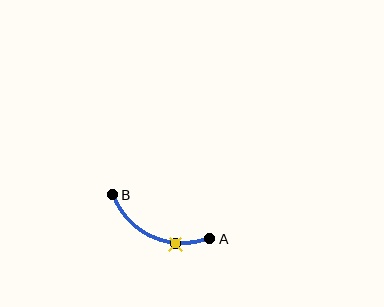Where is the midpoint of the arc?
The arc midpoint is the point on the curve farthest from the straight line joining A and B. It sits below that line.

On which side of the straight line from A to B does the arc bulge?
The arc bulges below the straight line connecting A and B.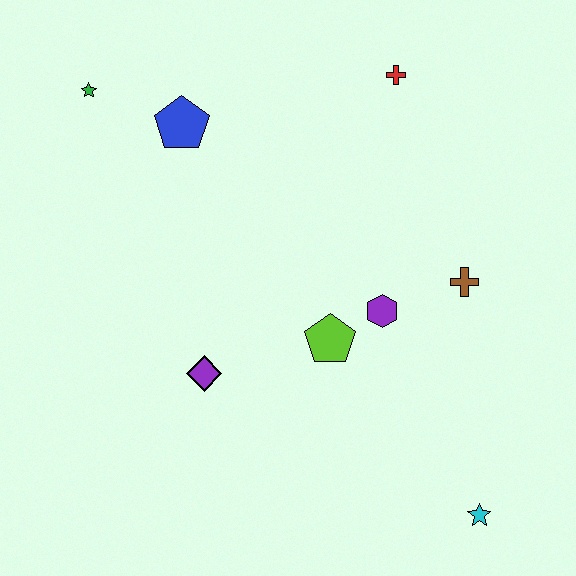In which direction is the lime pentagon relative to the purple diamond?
The lime pentagon is to the right of the purple diamond.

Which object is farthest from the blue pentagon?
The cyan star is farthest from the blue pentagon.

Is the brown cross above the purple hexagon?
Yes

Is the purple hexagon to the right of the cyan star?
No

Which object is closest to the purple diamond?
The lime pentagon is closest to the purple diamond.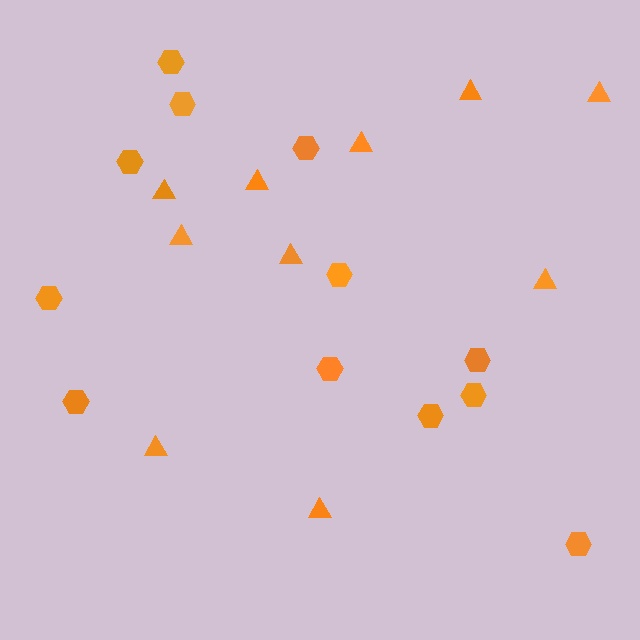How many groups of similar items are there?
There are 2 groups: one group of hexagons (12) and one group of triangles (10).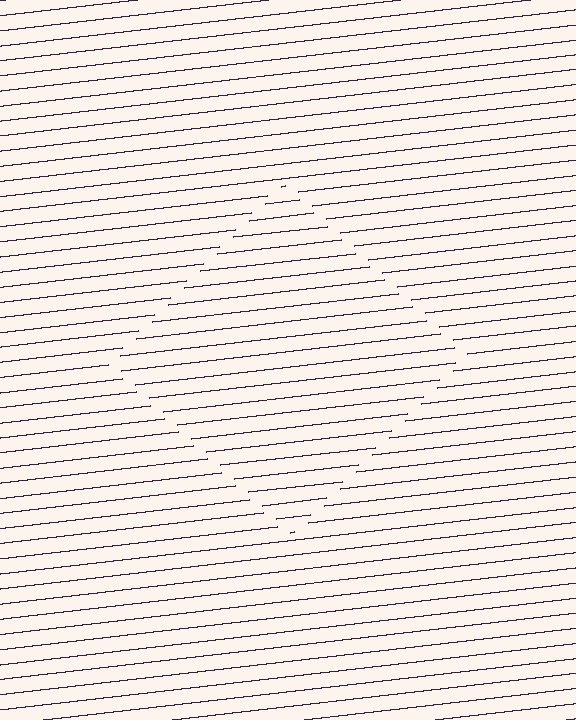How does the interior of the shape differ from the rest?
The interior of the shape contains the same grating, shifted by half a period — the contour is defined by the phase discontinuity where line-ends from the inner and outer gratings abut.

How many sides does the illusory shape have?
4 sides — the line-ends trace a square.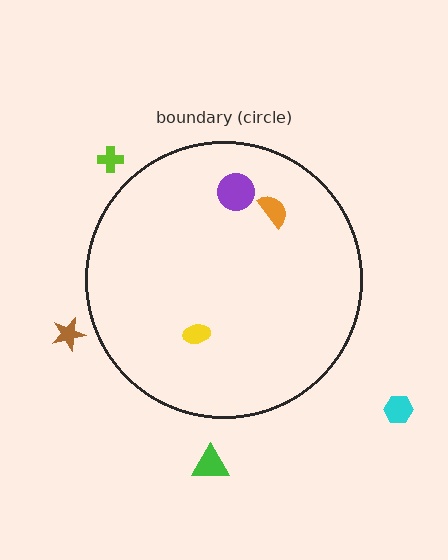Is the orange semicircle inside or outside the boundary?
Inside.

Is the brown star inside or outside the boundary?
Outside.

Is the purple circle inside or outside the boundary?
Inside.